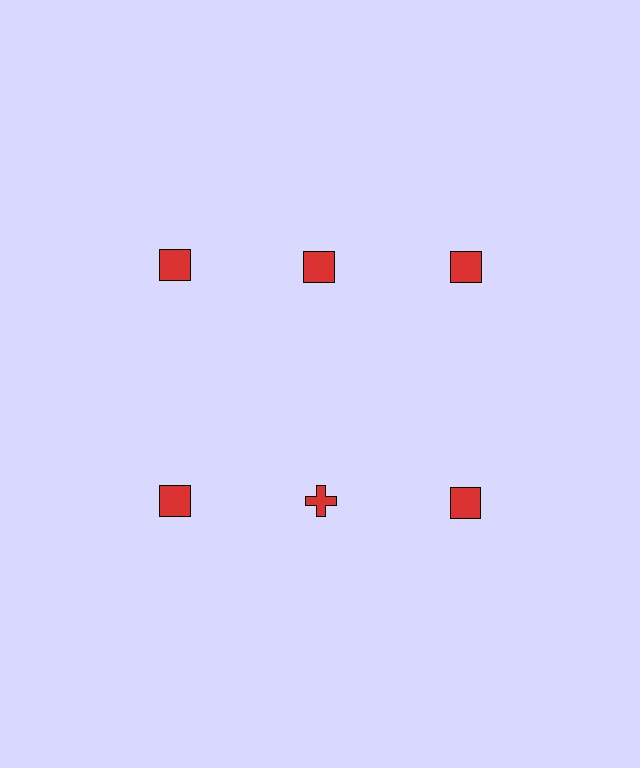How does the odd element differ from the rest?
It has a different shape: cross instead of square.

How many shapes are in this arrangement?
There are 6 shapes arranged in a grid pattern.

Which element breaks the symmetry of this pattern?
The red cross in the second row, second from left column breaks the symmetry. All other shapes are red squares.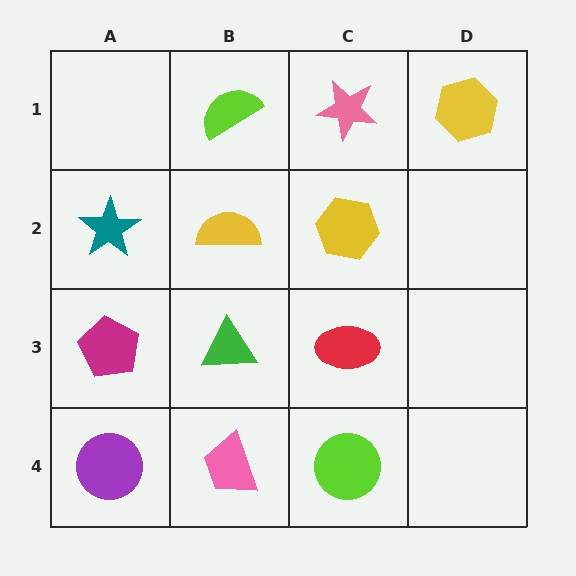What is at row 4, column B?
A pink trapezoid.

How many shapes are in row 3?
3 shapes.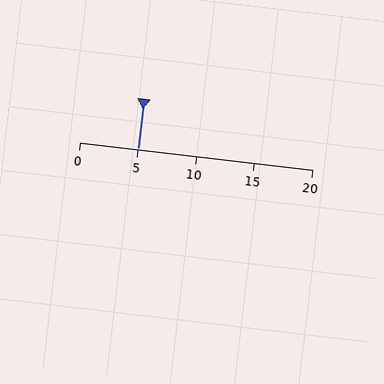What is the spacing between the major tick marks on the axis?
The major ticks are spaced 5 apart.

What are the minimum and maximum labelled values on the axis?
The axis runs from 0 to 20.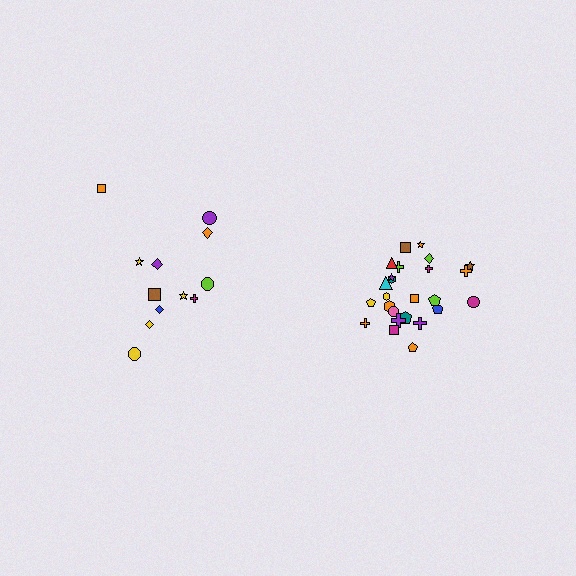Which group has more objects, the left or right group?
The right group.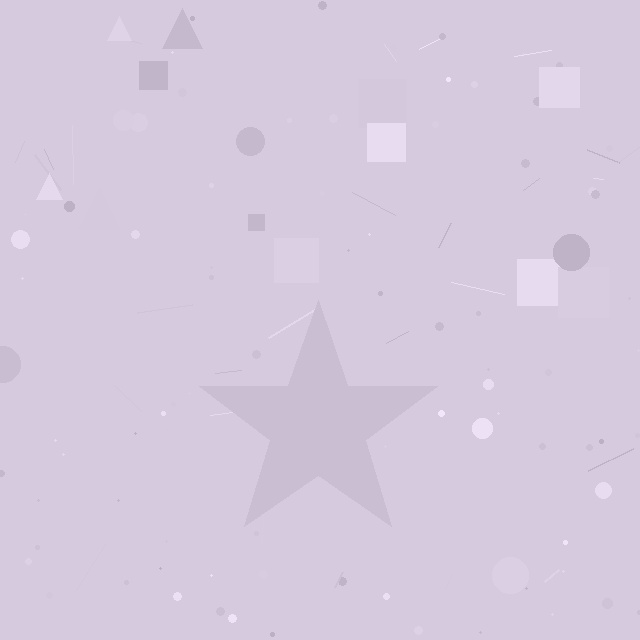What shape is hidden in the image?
A star is hidden in the image.